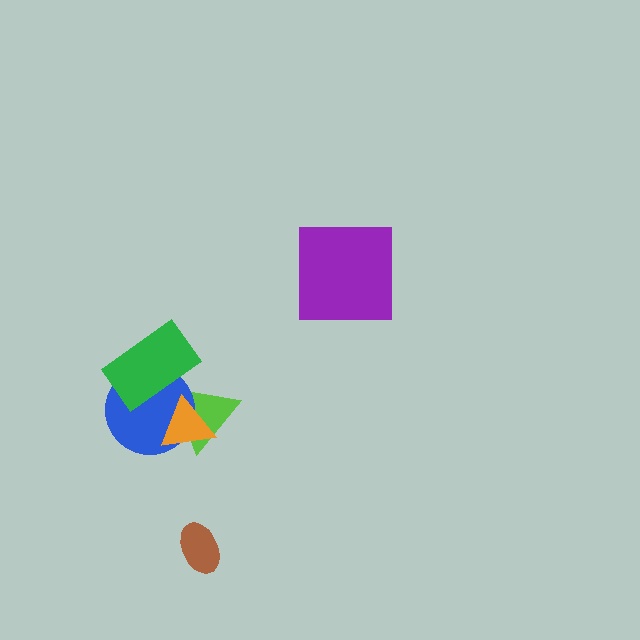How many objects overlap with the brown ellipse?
0 objects overlap with the brown ellipse.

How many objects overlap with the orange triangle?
2 objects overlap with the orange triangle.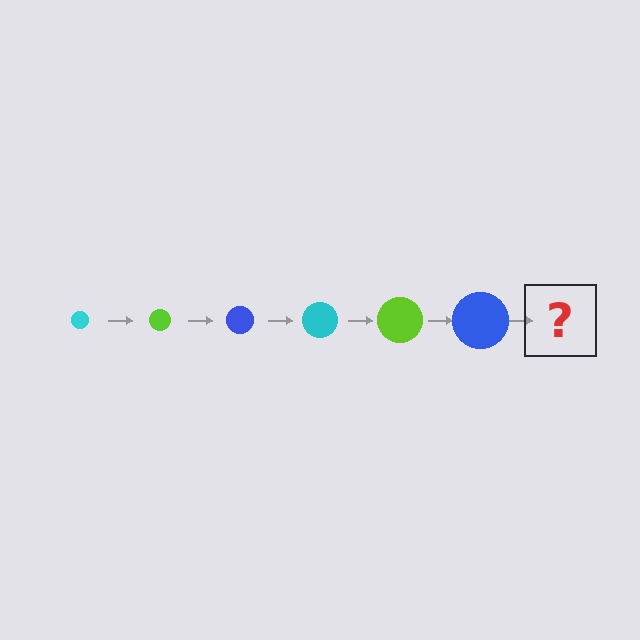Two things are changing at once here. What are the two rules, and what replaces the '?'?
The two rules are that the circle grows larger each step and the color cycles through cyan, lime, and blue. The '?' should be a cyan circle, larger than the previous one.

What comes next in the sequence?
The next element should be a cyan circle, larger than the previous one.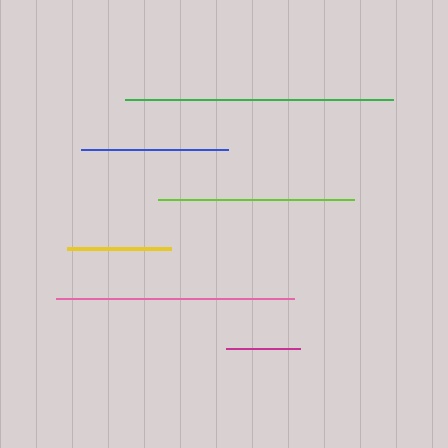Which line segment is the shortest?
The magenta line is the shortest at approximately 74 pixels.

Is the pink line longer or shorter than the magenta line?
The pink line is longer than the magenta line.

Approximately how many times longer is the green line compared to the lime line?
The green line is approximately 1.4 times the length of the lime line.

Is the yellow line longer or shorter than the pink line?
The pink line is longer than the yellow line.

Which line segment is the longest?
The green line is the longest at approximately 269 pixels.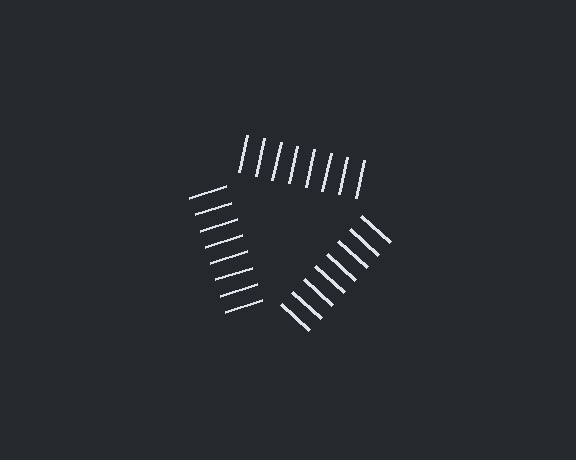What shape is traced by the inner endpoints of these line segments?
An illusory triangle — the line segments terminate on its edges but no continuous stroke is drawn.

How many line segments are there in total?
24 — 8 along each of the 3 edges.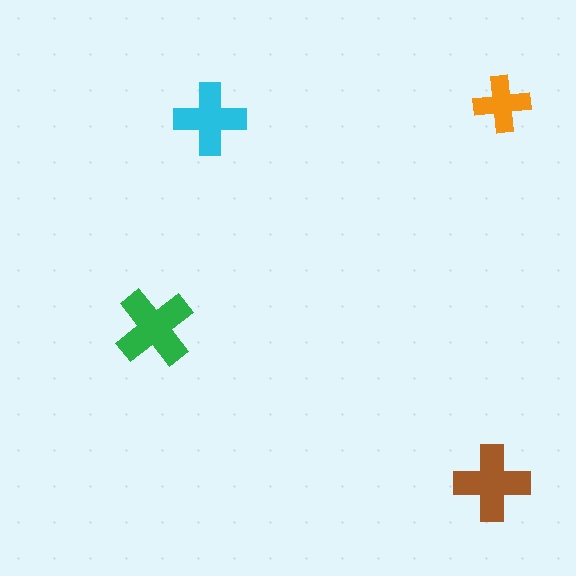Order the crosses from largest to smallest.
the green one, the brown one, the cyan one, the orange one.